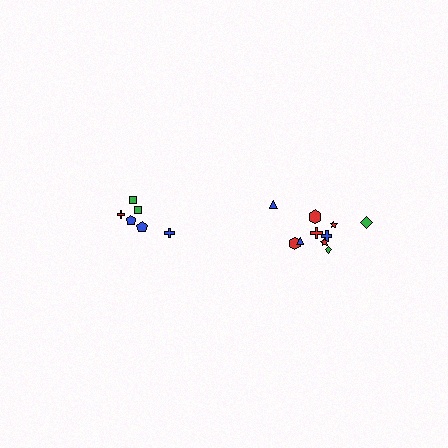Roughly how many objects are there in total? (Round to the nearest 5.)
Roughly 15 objects in total.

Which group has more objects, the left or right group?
The right group.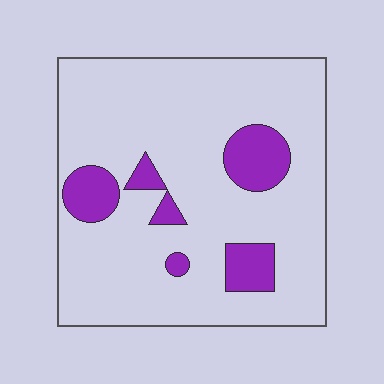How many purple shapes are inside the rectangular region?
6.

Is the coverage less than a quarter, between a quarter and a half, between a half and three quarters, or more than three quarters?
Less than a quarter.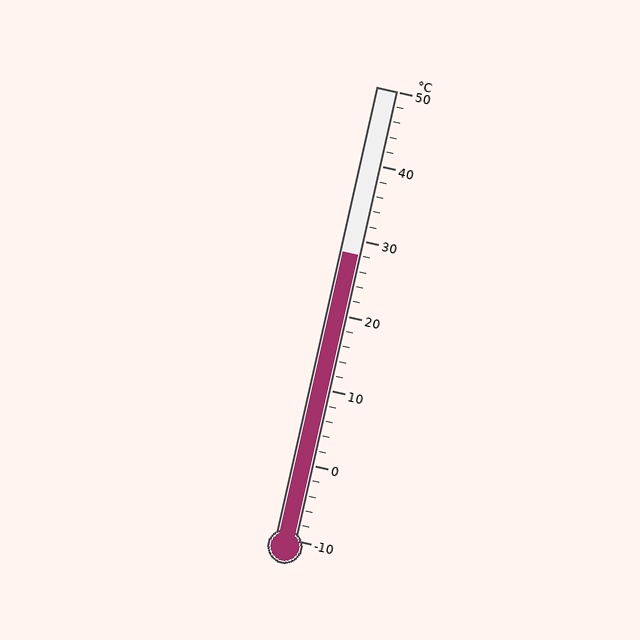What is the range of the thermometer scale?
The thermometer scale ranges from -10°C to 50°C.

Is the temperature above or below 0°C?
The temperature is above 0°C.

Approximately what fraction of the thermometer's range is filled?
The thermometer is filled to approximately 65% of its range.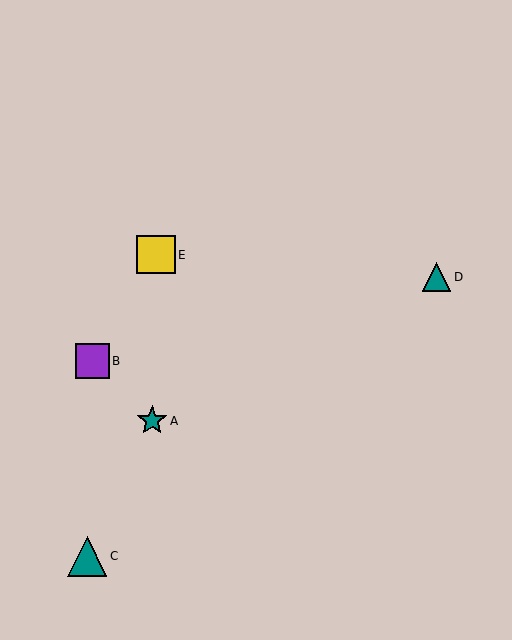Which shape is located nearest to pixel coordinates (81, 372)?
The purple square (labeled B) at (92, 361) is nearest to that location.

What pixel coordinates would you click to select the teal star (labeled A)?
Click at (152, 421) to select the teal star A.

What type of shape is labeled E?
Shape E is a yellow square.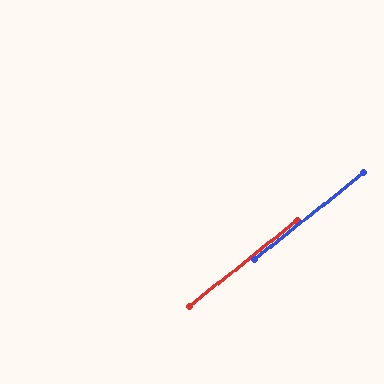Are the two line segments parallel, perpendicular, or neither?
Parallel — their directions differ by only 0.6°.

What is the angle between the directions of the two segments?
Approximately 1 degree.